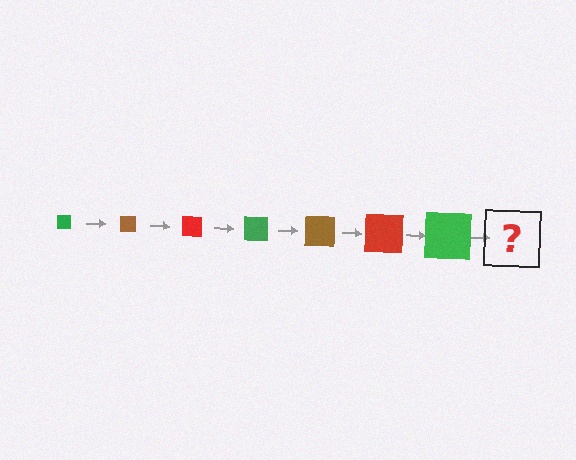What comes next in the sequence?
The next element should be a brown square, larger than the previous one.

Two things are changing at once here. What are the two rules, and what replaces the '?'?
The two rules are that the square grows larger each step and the color cycles through green, brown, and red. The '?' should be a brown square, larger than the previous one.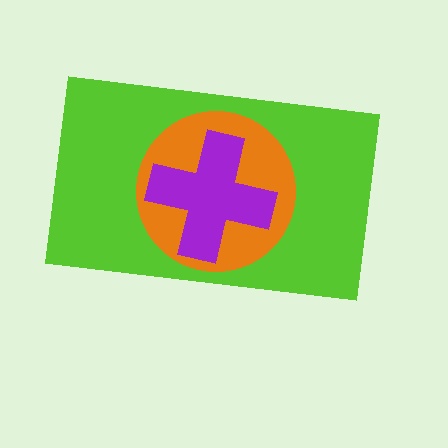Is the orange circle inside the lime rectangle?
Yes.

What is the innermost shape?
The purple cross.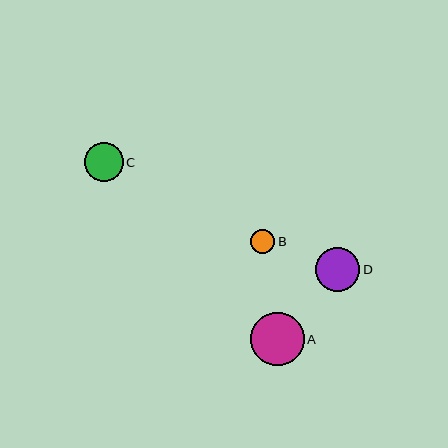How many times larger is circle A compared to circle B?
Circle A is approximately 2.1 times the size of circle B.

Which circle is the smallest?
Circle B is the smallest with a size of approximately 25 pixels.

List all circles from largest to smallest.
From largest to smallest: A, D, C, B.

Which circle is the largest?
Circle A is the largest with a size of approximately 53 pixels.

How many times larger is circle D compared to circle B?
Circle D is approximately 1.8 times the size of circle B.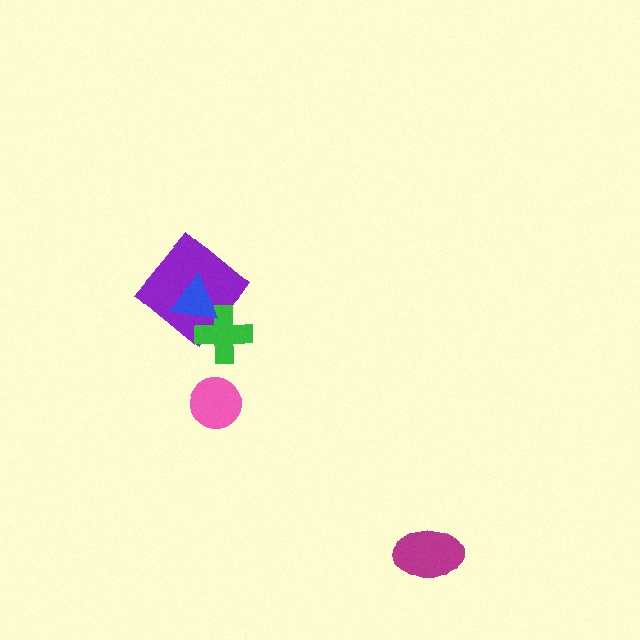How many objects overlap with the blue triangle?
2 objects overlap with the blue triangle.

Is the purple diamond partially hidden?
Yes, it is partially covered by another shape.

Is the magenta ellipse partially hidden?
No, no other shape covers it.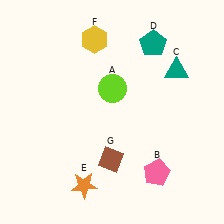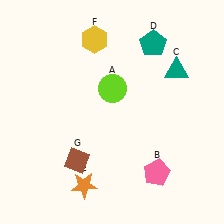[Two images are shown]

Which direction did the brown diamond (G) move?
The brown diamond (G) moved left.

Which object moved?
The brown diamond (G) moved left.